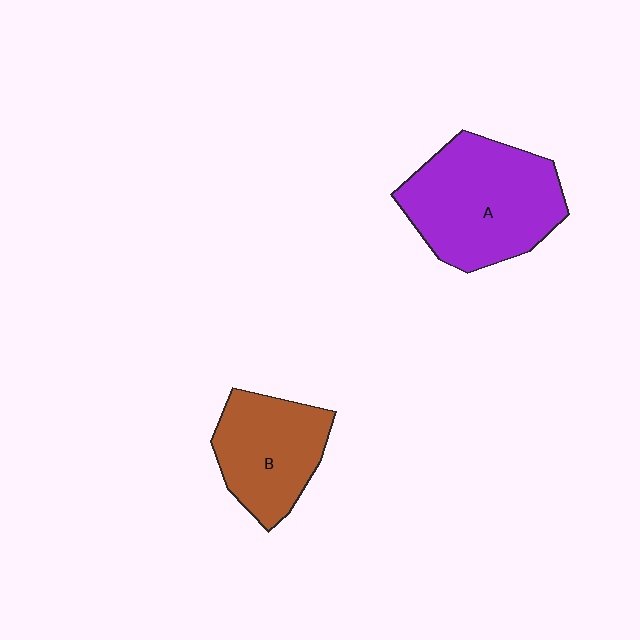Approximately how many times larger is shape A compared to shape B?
Approximately 1.5 times.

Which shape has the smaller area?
Shape B (brown).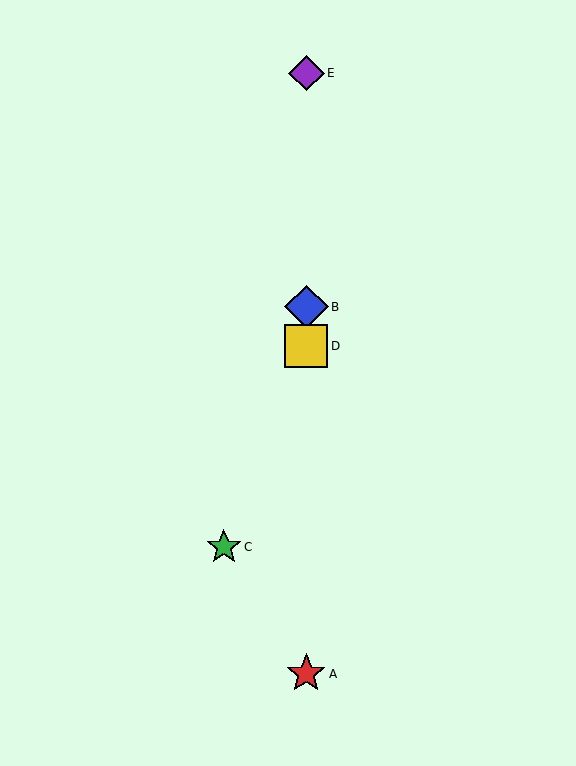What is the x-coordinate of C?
Object C is at x≈224.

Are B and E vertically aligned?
Yes, both are at x≈306.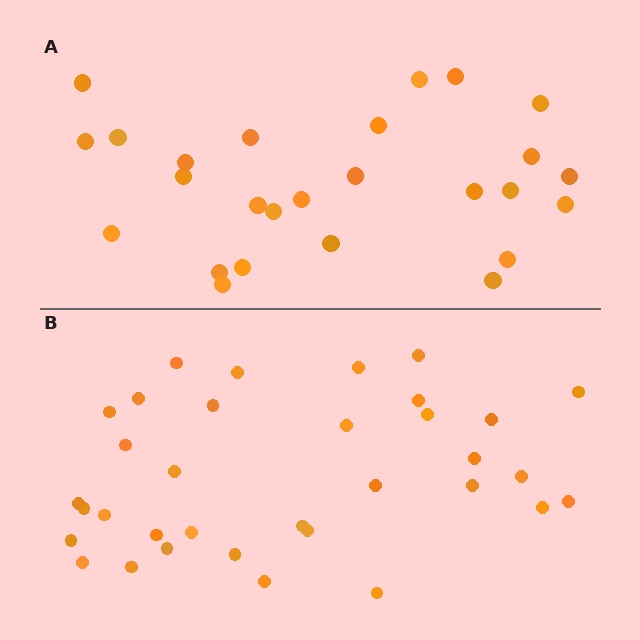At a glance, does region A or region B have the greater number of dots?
Region B (the bottom region) has more dots.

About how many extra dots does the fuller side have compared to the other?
Region B has roughly 8 or so more dots than region A.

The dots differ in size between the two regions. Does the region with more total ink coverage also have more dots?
No. Region A has more total ink coverage because its dots are larger, but region B actually contains more individual dots. Total area can be misleading — the number of items is what matters here.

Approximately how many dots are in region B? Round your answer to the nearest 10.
About 30 dots. (The exact count is 34, which rounds to 30.)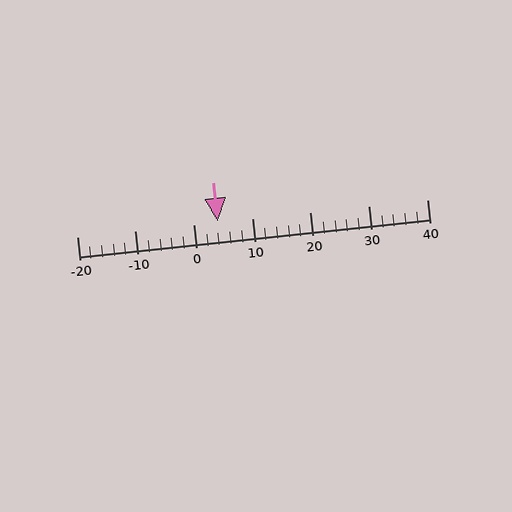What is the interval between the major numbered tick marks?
The major tick marks are spaced 10 units apart.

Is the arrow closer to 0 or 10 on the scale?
The arrow is closer to 0.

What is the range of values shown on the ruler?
The ruler shows values from -20 to 40.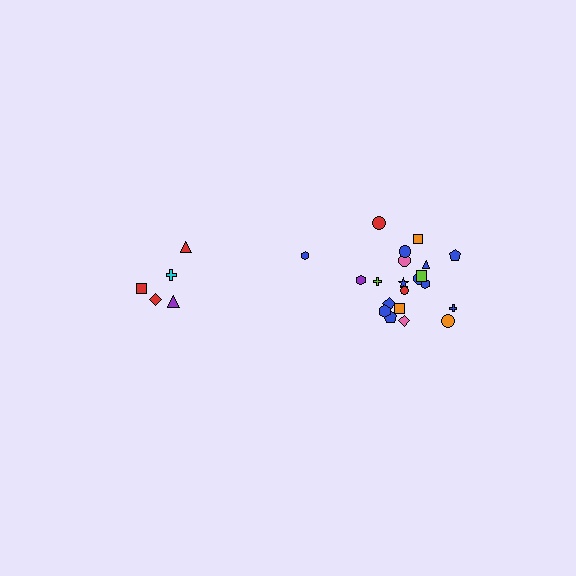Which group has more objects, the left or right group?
The right group.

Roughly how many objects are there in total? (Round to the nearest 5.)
Roughly 25 objects in total.